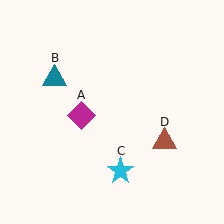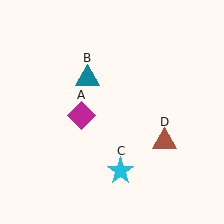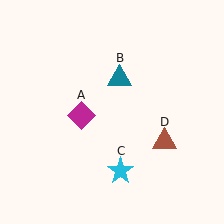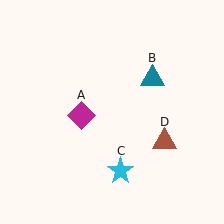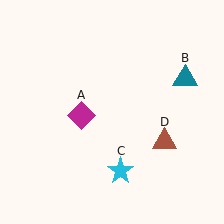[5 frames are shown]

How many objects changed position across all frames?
1 object changed position: teal triangle (object B).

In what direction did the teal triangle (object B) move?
The teal triangle (object B) moved right.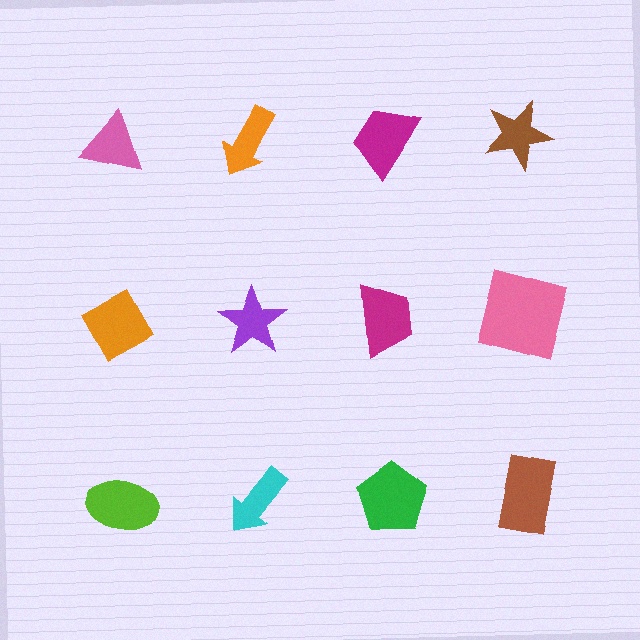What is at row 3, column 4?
A brown rectangle.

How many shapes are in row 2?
4 shapes.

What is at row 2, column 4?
A pink square.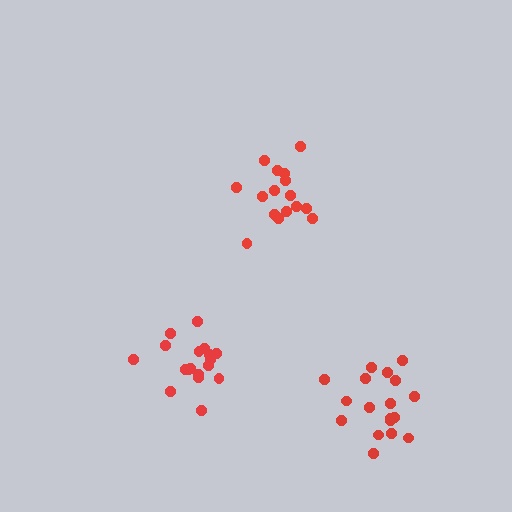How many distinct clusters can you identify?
There are 3 distinct clusters.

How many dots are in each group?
Group 1: 18 dots, Group 2: 17 dots, Group 3: 18 dots (53 total).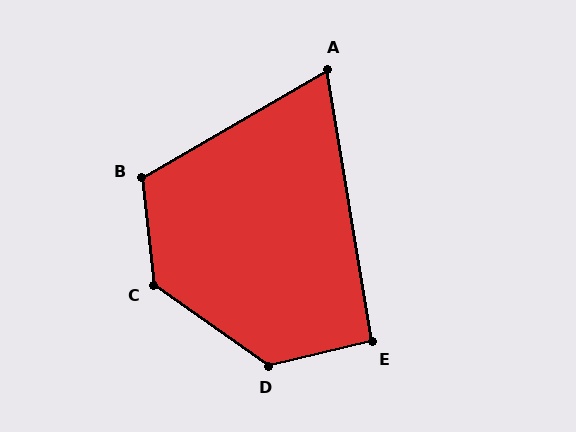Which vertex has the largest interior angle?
D, at approximately 132 degrees.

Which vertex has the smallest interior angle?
A, at approximately 69 degrees.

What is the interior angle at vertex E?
Approximately 94 degrees (approximately right).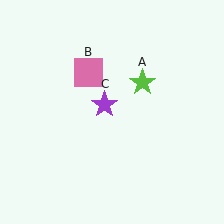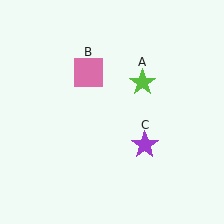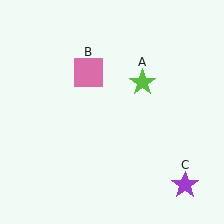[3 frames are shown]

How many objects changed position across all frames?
1 object changed position: purple star (object C).